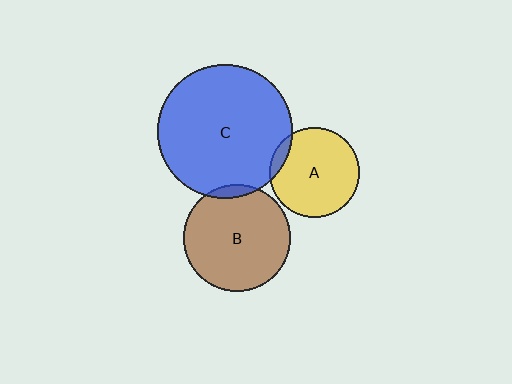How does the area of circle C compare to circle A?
Approximately 2.2 times.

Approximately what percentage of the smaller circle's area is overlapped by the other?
Approximately 5%.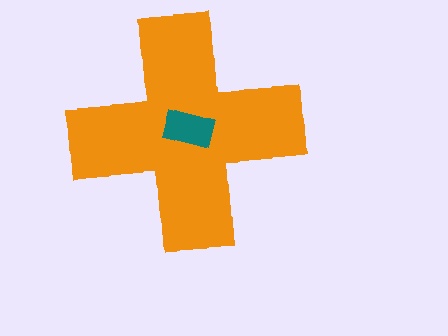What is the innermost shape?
The teal rectangle.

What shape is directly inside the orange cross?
The teal rectangle.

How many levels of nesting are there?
2.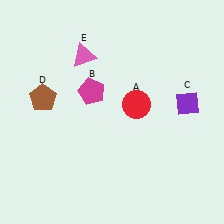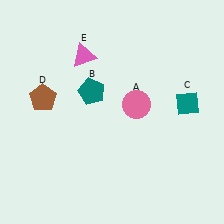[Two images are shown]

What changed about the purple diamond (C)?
In Image 1, C is purple. In Image 2, it changed to teal.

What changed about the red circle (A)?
In Image 1, A is red. In Image 2, it changed to pink.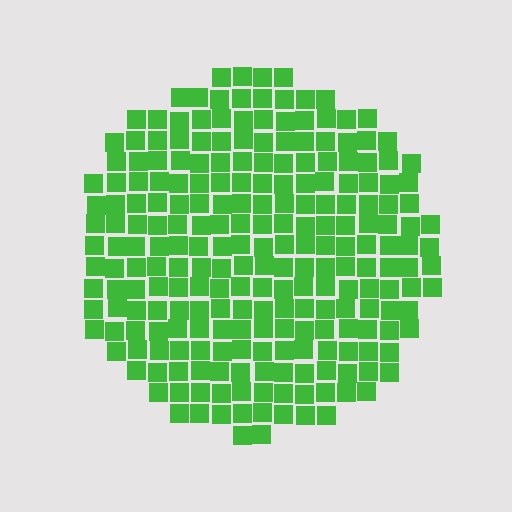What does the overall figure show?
The overall figure shows a circle.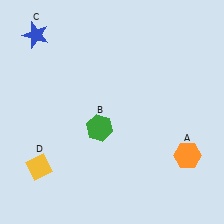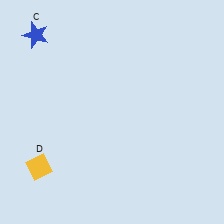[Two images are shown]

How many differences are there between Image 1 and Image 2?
There are 2 differences between the two images.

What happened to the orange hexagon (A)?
The orange hexagon (A) was removed in Image 2. It was in the bottom-right area of Image 1.